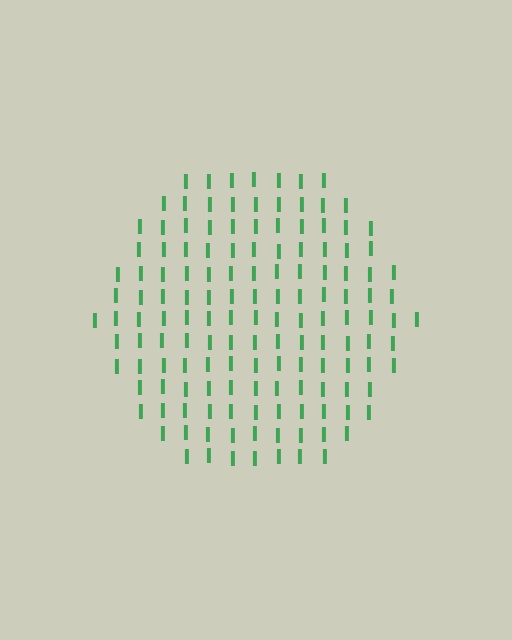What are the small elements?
The small elements are letter I's.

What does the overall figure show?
The overall figure shows a hexagon.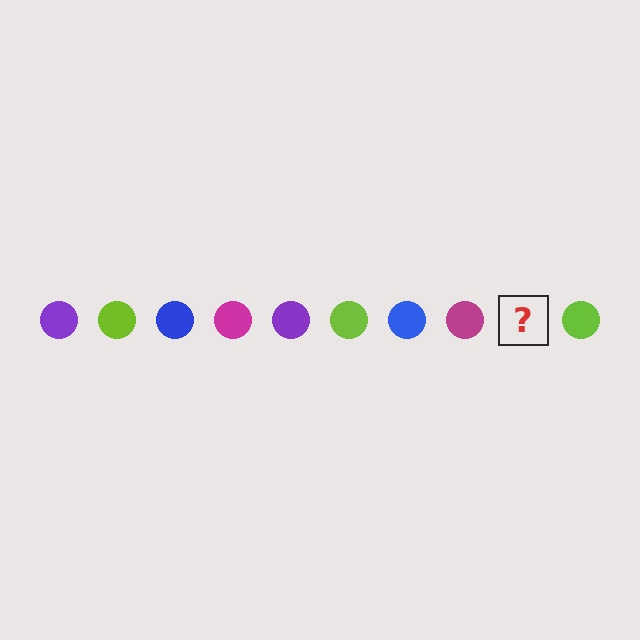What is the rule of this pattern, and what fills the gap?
The rule is that the pattern cycles through purple, lime, blue, magenta circles. The gap should be filled with a purple circle.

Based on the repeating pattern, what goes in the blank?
The blank should be a purple circle.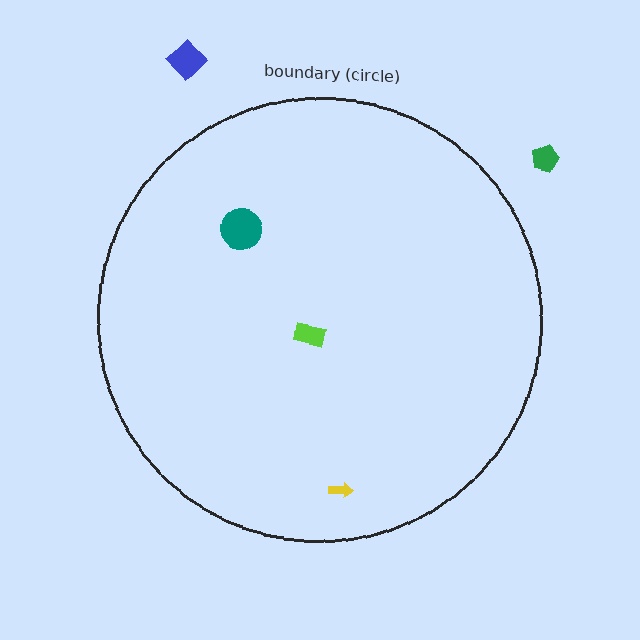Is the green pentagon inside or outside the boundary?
Outside.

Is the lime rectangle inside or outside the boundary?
Inside.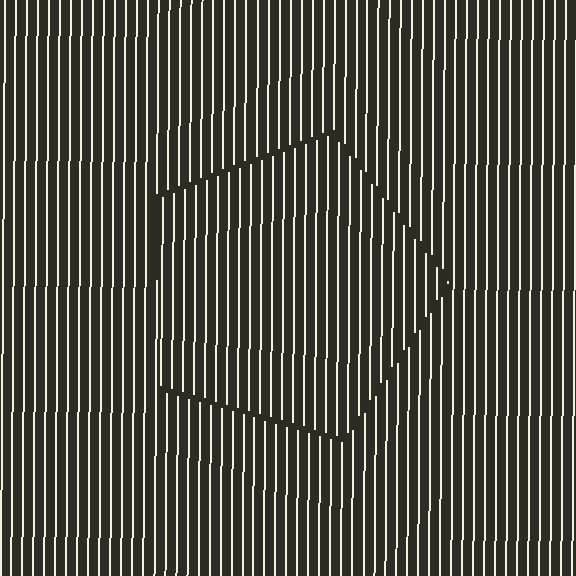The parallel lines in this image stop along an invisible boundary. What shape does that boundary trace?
An illusory pentagon. The interior of the shape contains the same grating, shifted by half a period — the contour is defined by the phase discontinuity where line-ends from the inner and outer gratings abut.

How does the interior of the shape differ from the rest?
The interior of the shape contains the same grating, shifted by half a period — the contour is defined by the phase discontinuity where line-ends from the inner and outer gratings abut.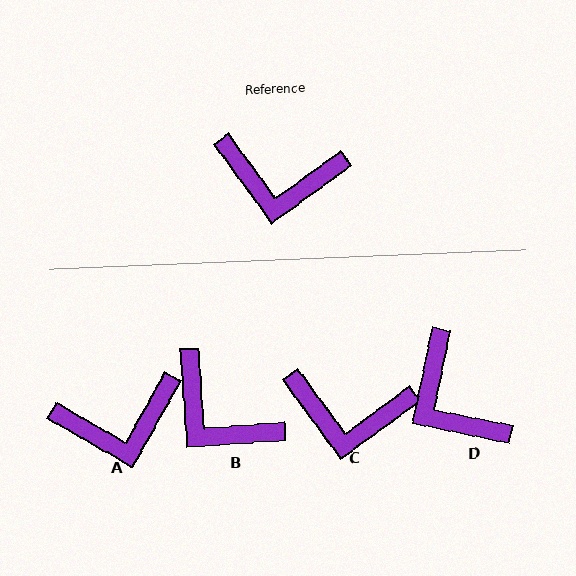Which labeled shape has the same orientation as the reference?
C.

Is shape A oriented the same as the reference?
No, it is off by about 24 degrees.